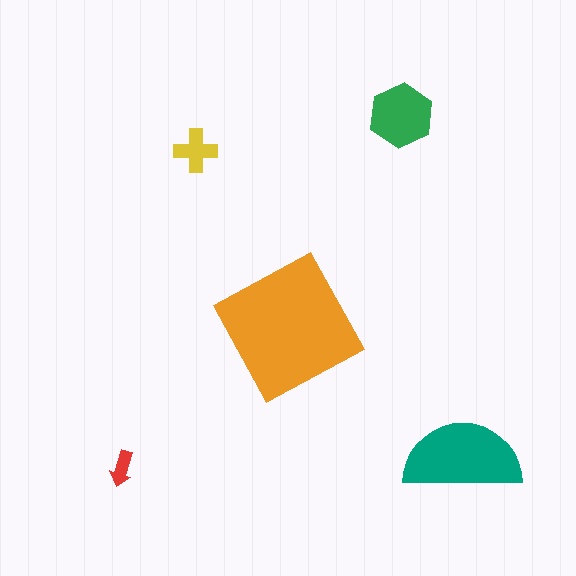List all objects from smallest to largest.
The red arrow, the yellow cross, the green hexagon, the teal semicircle, the orange square.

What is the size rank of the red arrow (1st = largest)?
5th.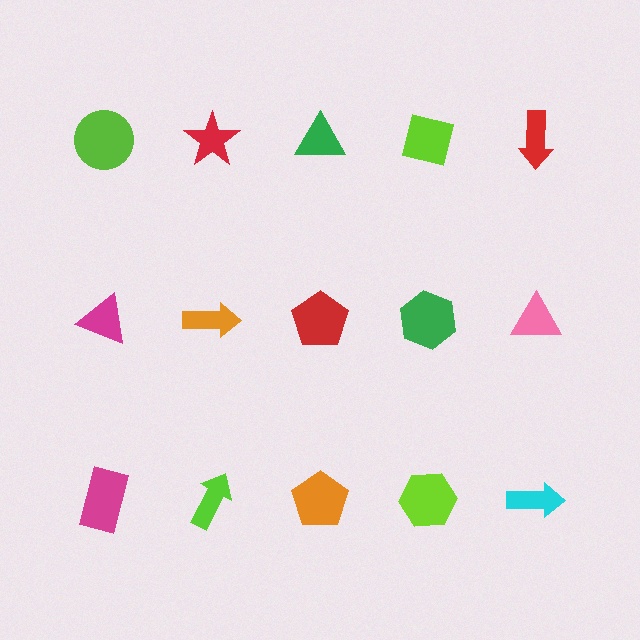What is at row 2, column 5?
A pink triangle.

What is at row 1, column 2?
A red star.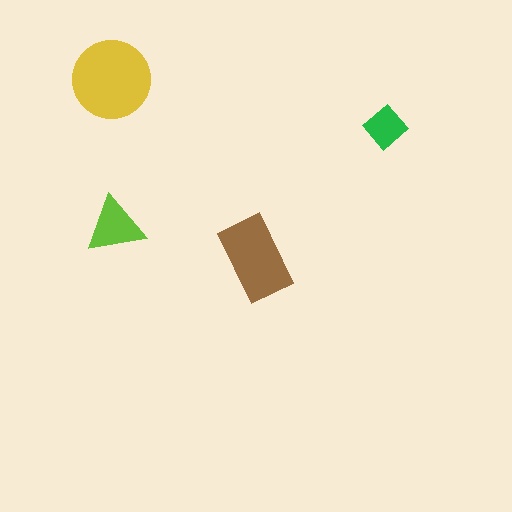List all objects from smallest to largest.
The green diamond, the lime triangle, the brown rectangle, the yellow circle.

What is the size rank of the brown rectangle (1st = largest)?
2nd.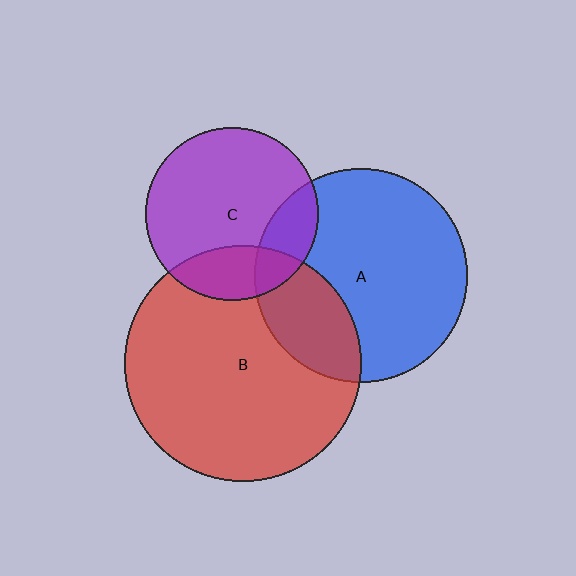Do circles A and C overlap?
Yes.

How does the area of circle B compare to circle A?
Approximately 1.2 times.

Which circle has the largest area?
Circle B (red).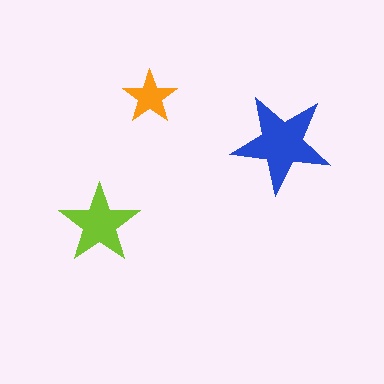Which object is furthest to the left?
The lime star is leftmost.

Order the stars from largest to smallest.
the blue one, the lime one, the orange one.